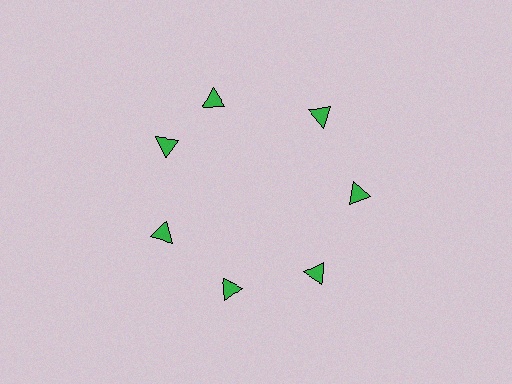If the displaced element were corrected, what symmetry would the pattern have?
It would have 7-fold rotational symmetry — the pattern would map onto itself every 51 degrees.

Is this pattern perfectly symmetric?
No. The 7 green triangles are arranged in a ring, but one element near the 12 o'clock position is rotated out of alignment along the ring, breaking the 7-fold rotational symmetry.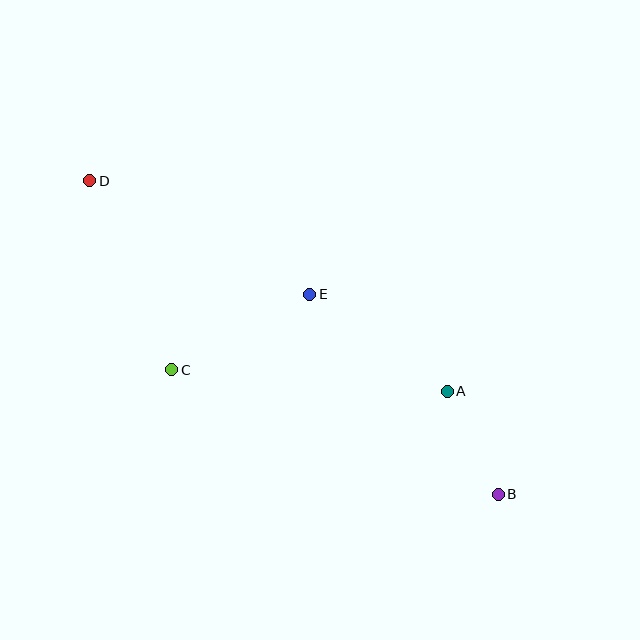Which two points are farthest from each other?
Points B and D are farthest from each other.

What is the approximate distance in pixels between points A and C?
The distance between A and C is approximately 276 pixels.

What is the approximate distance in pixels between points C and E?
The distance between C and E is approximately 157 pixels.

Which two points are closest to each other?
Points A and B are closest to each other.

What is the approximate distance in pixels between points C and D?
The distance between C and D is approximately 206 pixels.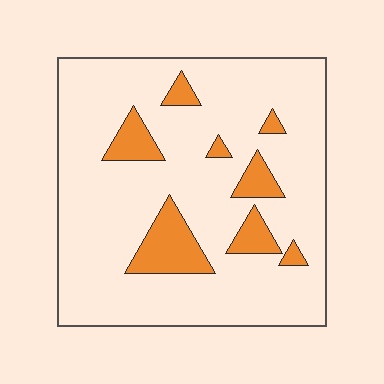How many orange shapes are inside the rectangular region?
8.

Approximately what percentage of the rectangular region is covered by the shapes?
Approximately 15%.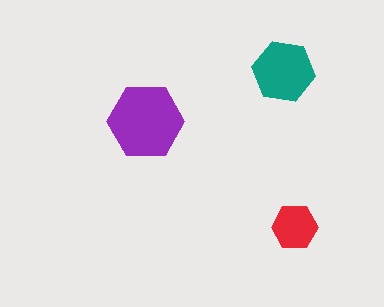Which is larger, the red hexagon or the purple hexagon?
The purple one.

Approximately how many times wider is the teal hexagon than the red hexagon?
About 1.5 times wider.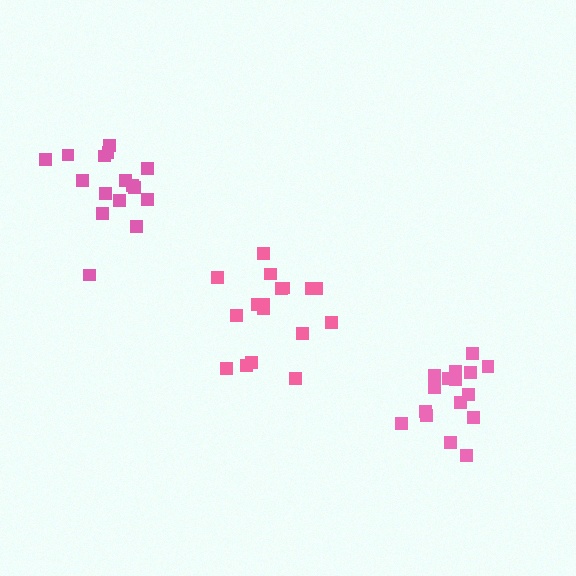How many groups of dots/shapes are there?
There are 3 groups.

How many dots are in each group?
Group 1: 16 dots, Group 2: 16 dots, Group 3: 17 dots (49 total).